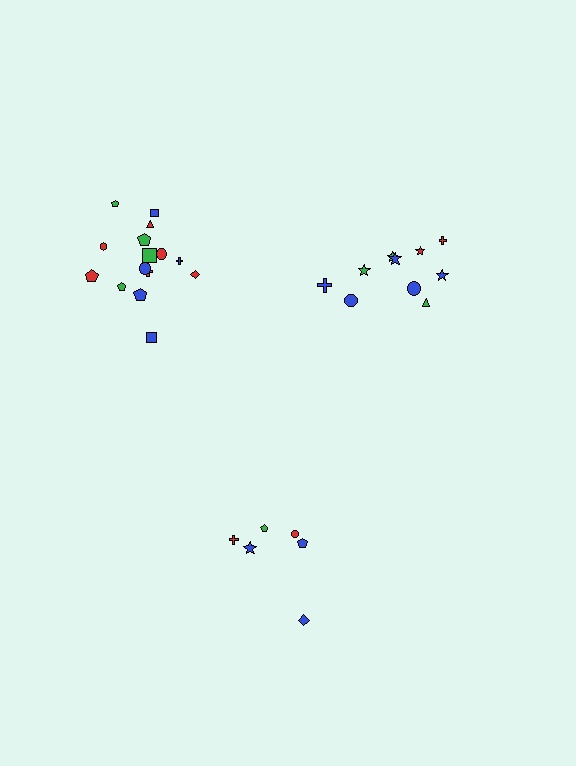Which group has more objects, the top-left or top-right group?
The top-left group.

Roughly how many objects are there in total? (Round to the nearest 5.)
Roughly 30 objects in total.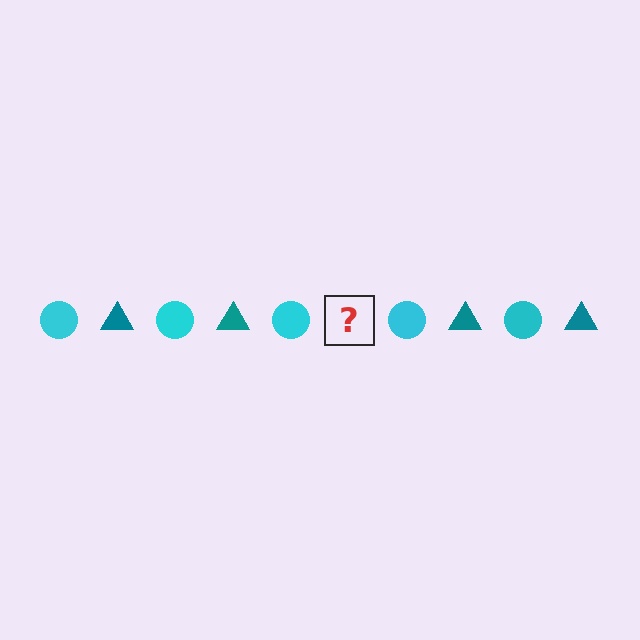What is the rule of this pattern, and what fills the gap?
The rule is that the pattern alternates between cyan circle and teal triangle. The gap should be filled with a teal triangle.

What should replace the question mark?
The question mark should be replaced with a teal triangle.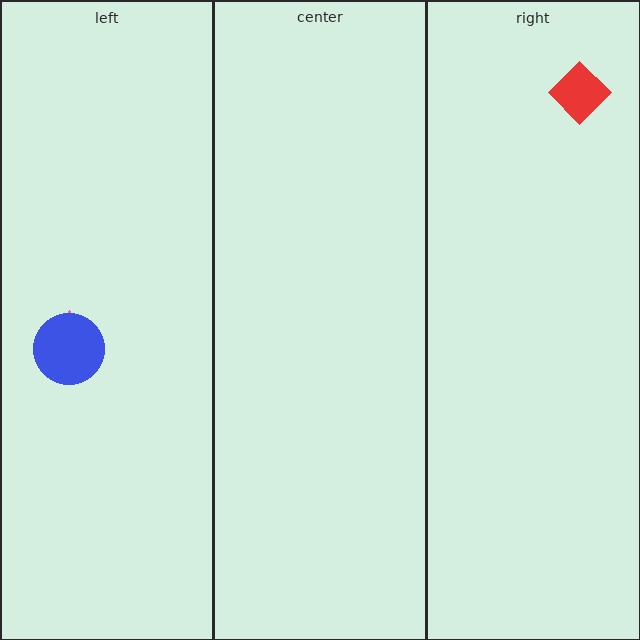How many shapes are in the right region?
1.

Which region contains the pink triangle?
The left region.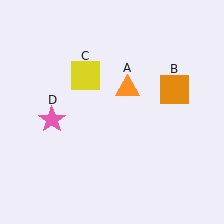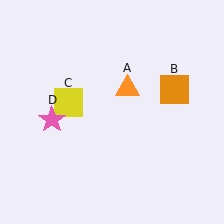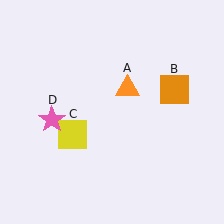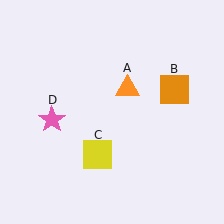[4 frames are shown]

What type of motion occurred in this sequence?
The yellow square (object C) rotated counterclockwise around the center of the scene.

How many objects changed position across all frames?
1 object changed position: yellow square (object C).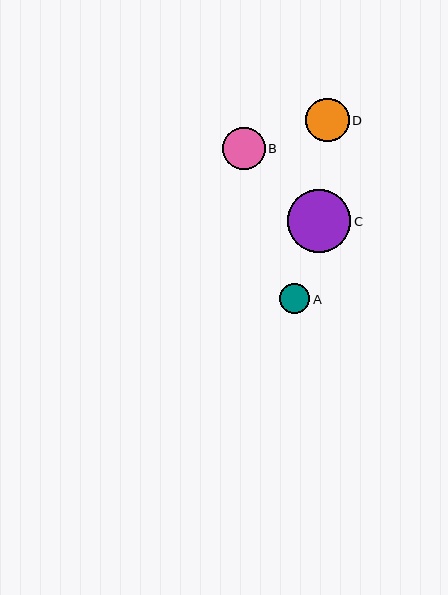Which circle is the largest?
Circle C is the largest with a size of approximately 63 pixels.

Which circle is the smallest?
Circle A is the smallest with a size of approximately 30 pixels.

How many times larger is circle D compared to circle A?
Circle D is approximately 1.4 times the size of circle A.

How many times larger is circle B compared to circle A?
Circle B is approximately 1.4 times the size of circle A.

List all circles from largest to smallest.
From largest to smallest: C, D, B, A.